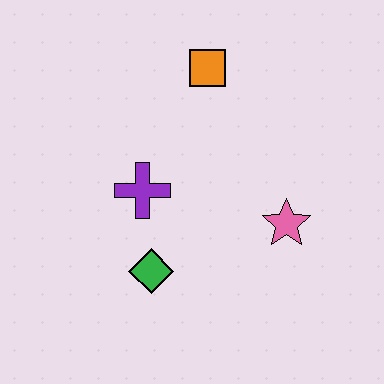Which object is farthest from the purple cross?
The pink star is farthest from the purple cross.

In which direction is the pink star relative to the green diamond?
The pink star is to the right of the green diamond.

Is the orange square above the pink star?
Yes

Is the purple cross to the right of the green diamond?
No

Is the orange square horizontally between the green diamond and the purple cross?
No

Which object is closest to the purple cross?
The green diamond is closest to the purple cross.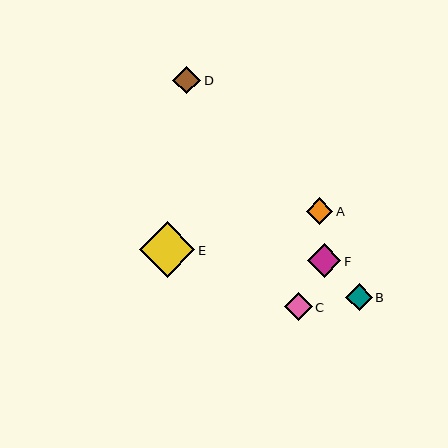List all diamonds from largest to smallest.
From largest to smallest: E, F, D, C, B, A.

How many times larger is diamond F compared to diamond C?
Diamond F is approximately 1.2 times the size of diamond C.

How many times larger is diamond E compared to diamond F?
Diamond E is approximately 1.7 times the size of diamond F.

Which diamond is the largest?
Diamond E is the largest with a size of approximately 56 pixels.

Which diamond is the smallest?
Diamond A is the smallest with a size of approximately 26 pixels.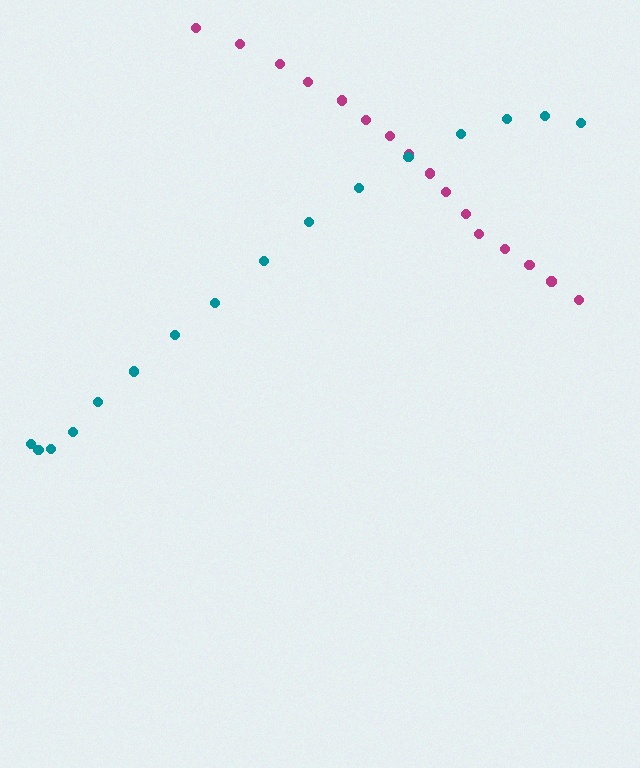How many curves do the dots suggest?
There are 2 distinct paths.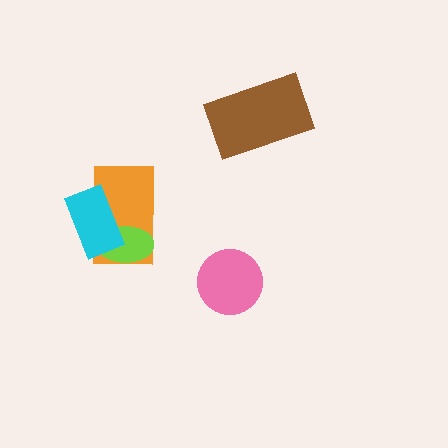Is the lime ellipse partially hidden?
Yes, it is partially covered by another shape.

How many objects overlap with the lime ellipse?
2 objects overlap with the lime ellipse.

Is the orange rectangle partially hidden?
Yes, it is partially covered by another shape.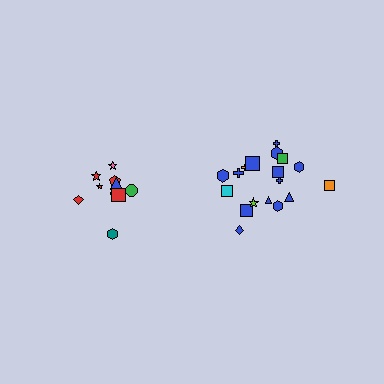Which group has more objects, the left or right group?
The right group.